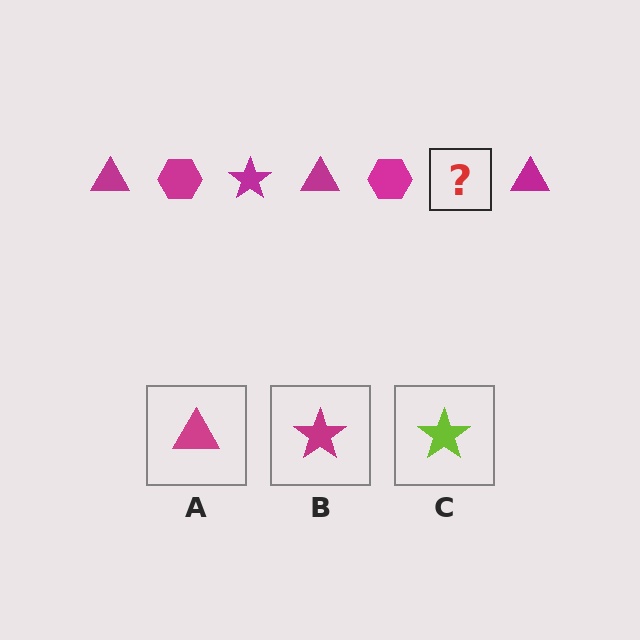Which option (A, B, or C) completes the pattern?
B.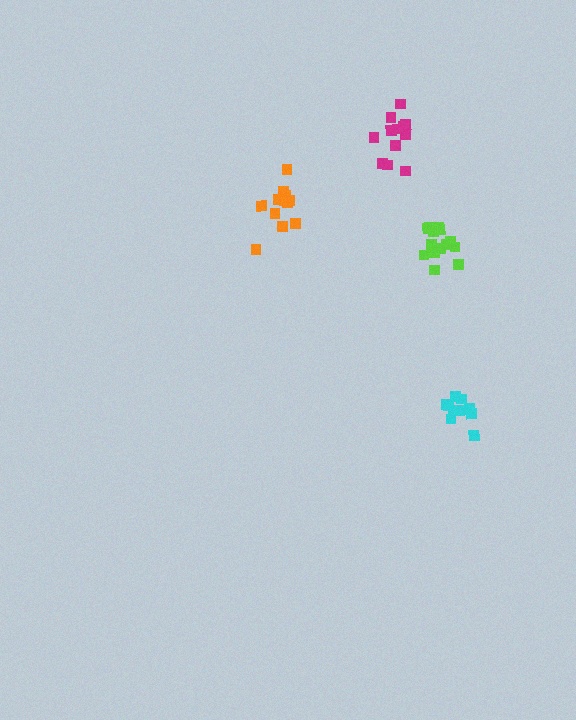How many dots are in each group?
Group 1: 12 dots, Group 2: 10 dots, Group 3: 14 dots, Group 4: 12 dots (48 total).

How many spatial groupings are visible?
There are 4 spatial groupings.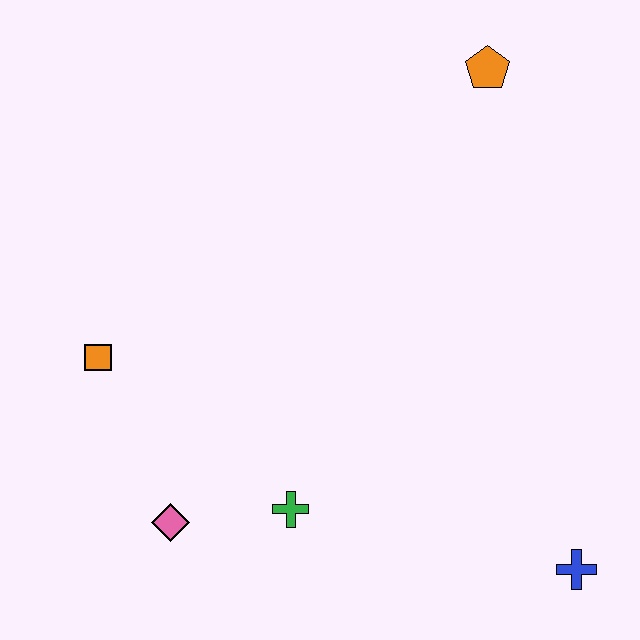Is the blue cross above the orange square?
No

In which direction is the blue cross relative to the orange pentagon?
The blue cross is below the orange pentagon.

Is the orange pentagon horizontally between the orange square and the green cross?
No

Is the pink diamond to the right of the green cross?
No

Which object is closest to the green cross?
The pink diamond is closest to the green cross.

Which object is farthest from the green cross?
The orange pentagon is farthest from the green cross.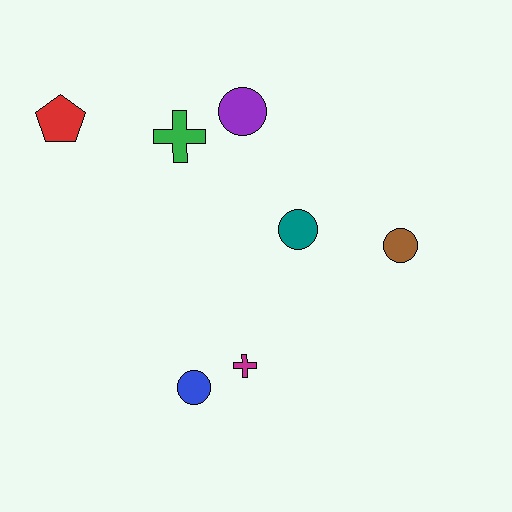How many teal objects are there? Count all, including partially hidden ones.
There is 1 teal object.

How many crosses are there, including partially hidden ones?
There are 2 crosses.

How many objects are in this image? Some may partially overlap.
There are 7 objects.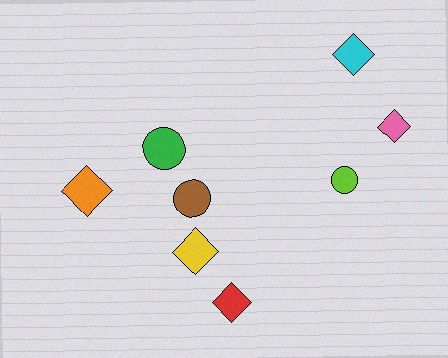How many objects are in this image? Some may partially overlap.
There are 8 objects.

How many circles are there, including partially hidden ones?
There are 3 circles.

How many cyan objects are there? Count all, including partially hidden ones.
There is 1 cyan object.